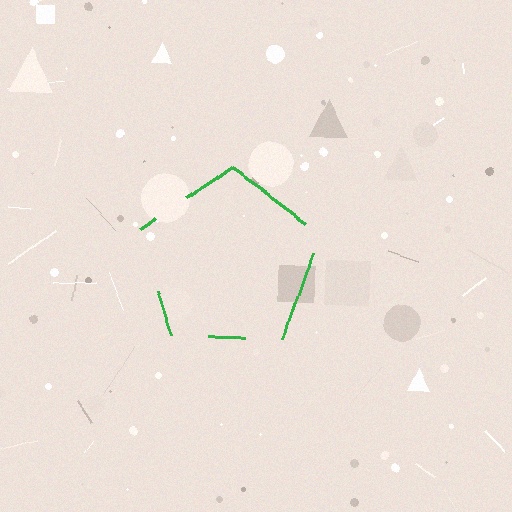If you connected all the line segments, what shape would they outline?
They would outline a pentagon.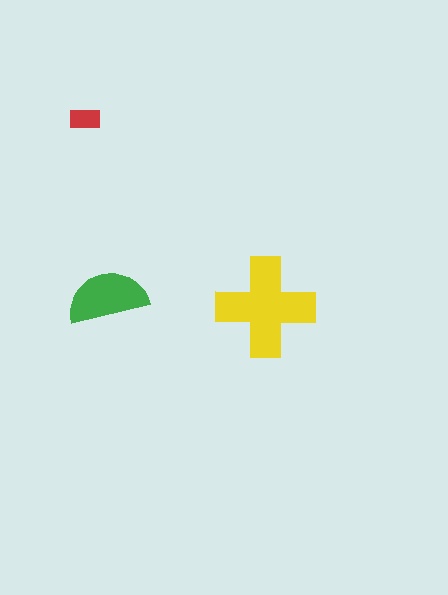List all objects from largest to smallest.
The yellow cross, the green semicircle, the red rectangle.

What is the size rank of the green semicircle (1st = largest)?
2nd.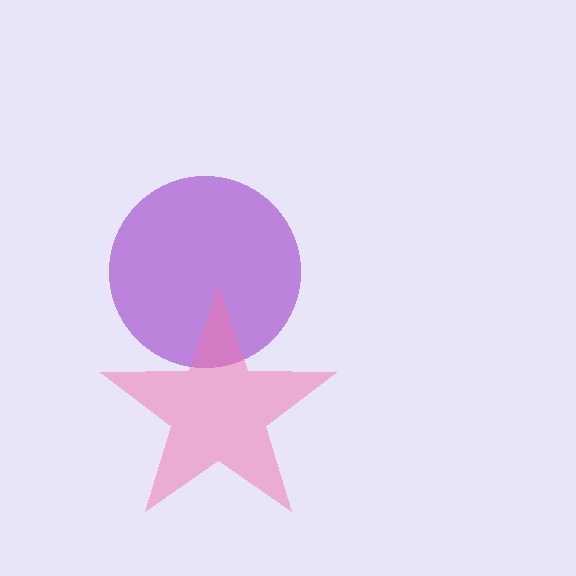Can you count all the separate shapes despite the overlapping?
Yes, there are 2 separate shapes.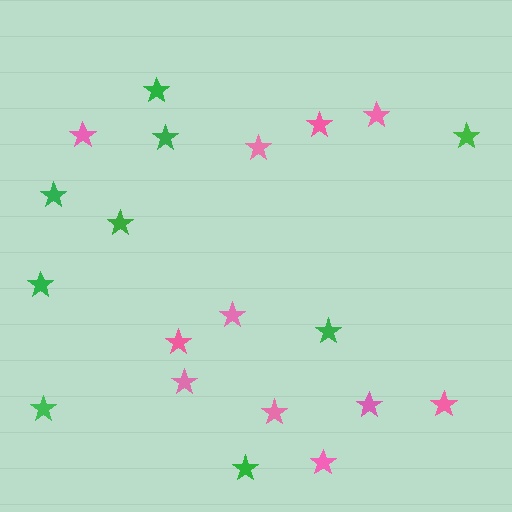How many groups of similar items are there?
There are 2 groups: one group of pink stars (11) and one group of green stars (9).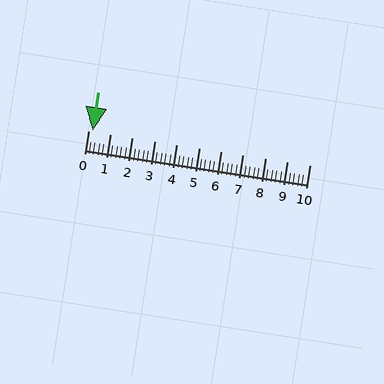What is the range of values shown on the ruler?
The ruler shows values from 0 to 10.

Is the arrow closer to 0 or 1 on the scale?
The arrow is closer to 0.